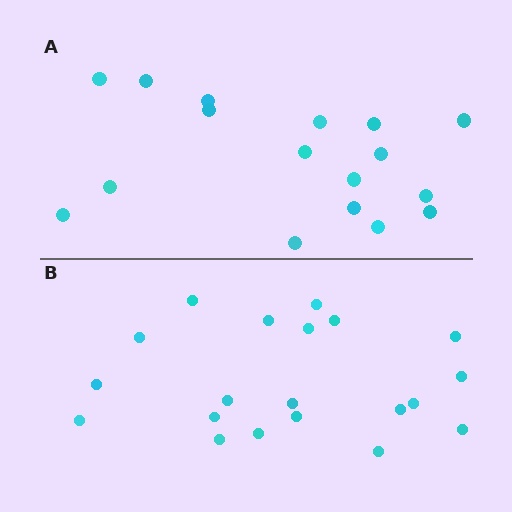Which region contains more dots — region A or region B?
Region B (the bottom region) has more dots.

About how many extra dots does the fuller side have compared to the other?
Region B has just a few more — roughly 2 or 3 more dots than region A.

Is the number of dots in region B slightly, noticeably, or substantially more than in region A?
Region B has only slightly more — the two regions are fairly close. The ratio is roughly 1.2 to 1.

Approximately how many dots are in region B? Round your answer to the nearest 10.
About 20 dots.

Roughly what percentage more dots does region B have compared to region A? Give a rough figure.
About 20% more.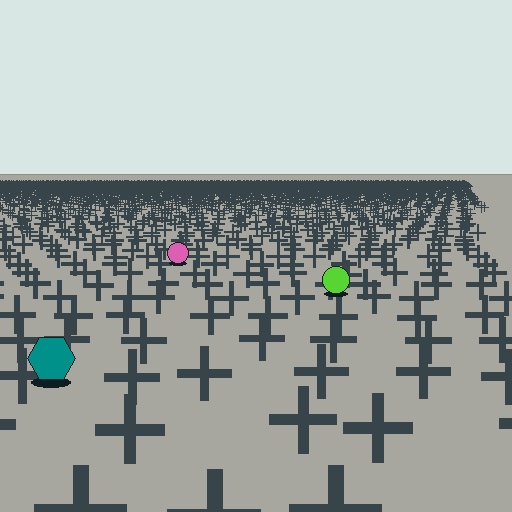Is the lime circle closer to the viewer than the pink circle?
Yes. The lime circle is closer — you can tell from the texture gradient: the ground texture is coarser near it.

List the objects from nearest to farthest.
From nearest to farthest: the teal hexagon, the lime circle, the pink circle.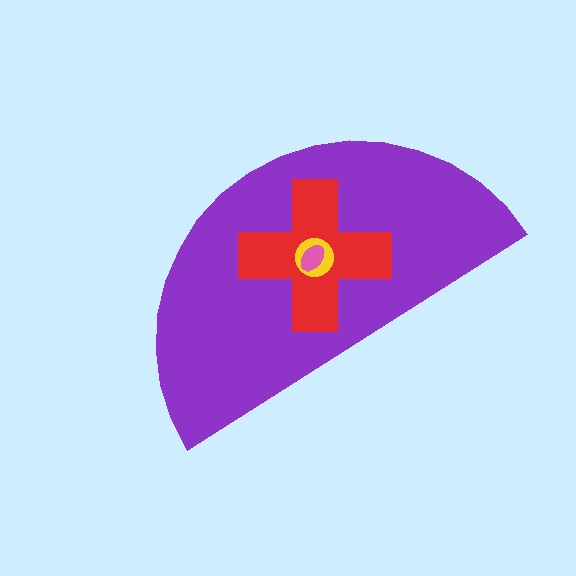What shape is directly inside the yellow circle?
The pink ellipse.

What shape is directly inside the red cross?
The yellow circle.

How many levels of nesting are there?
4.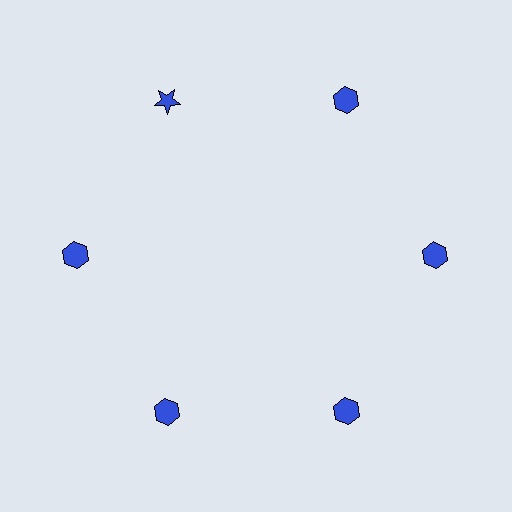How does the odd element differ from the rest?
It has a different shape: star instead of hexagon.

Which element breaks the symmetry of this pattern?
The blue star at roughly the 11 o'clock position breaks the symmetry. All other shapes are blue hexagons.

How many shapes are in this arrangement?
There are 6 shapes arranged in a ring pattern.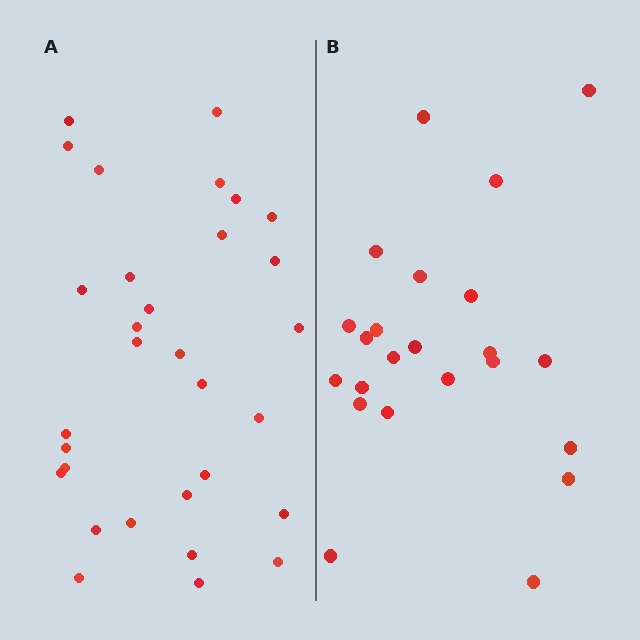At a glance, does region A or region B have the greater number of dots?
Region A (the left region) has more dots.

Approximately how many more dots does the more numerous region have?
Region A has roughly 8 or so more dots than region B.